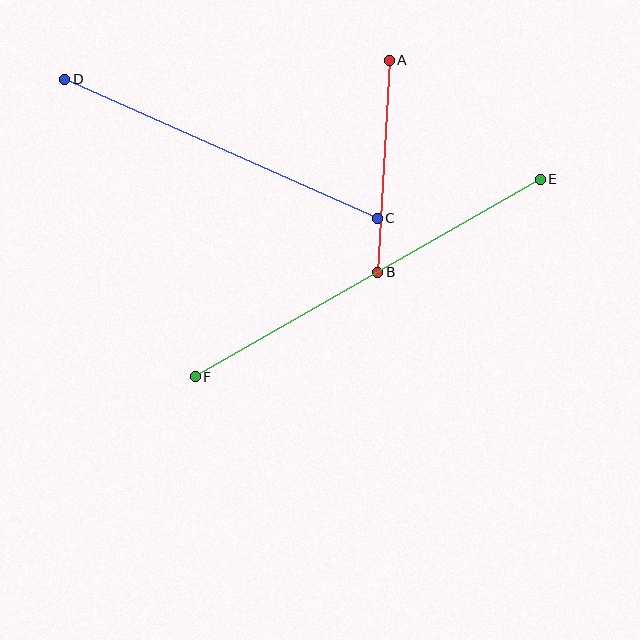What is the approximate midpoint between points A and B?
The midpoint is at approximately (383, 166) pixels.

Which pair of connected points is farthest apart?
Points E and F are farthest apart.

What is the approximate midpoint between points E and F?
The midpoint is at approximately (368, 278) pixels.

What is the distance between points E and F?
The distance is approximately 397 pixels.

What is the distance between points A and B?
The distance is approximately 212 pixels.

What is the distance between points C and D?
The distance is approximately 342 pixels.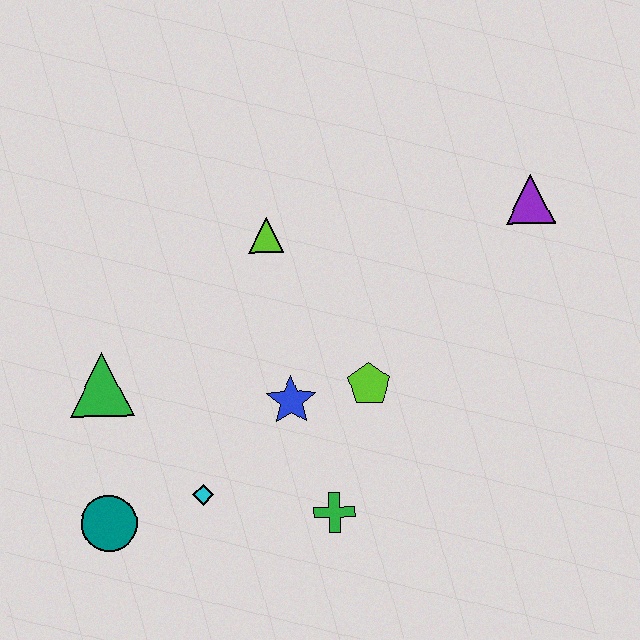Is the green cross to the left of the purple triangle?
Yes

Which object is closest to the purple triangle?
The lime pentagon is closest to the purple triangle.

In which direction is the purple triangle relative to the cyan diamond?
The purple triangle is to the right of the cyan diamond.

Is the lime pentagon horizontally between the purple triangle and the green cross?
Yes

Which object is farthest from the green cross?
The purple triangle is farthest from the green cross.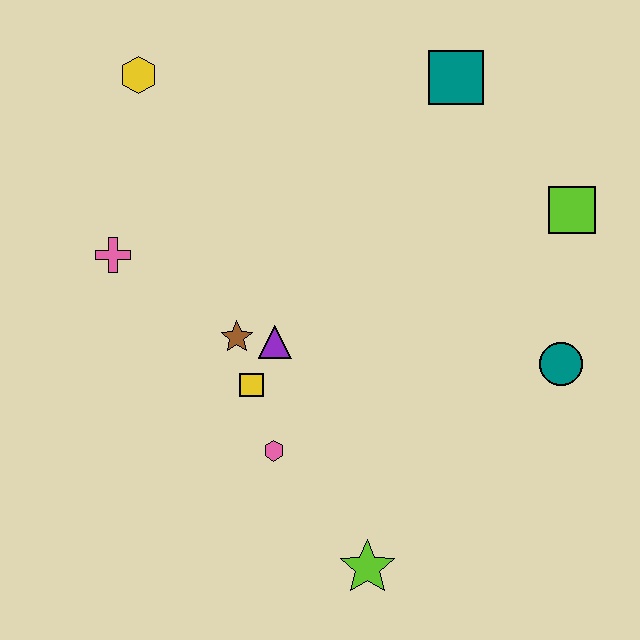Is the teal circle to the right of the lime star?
Yes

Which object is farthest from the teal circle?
The yellow hexagon is farthest from the teal circle.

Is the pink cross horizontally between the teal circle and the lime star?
No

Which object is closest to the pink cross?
The brown star is closest to the pink cross.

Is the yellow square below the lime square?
Yes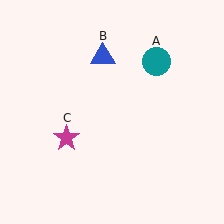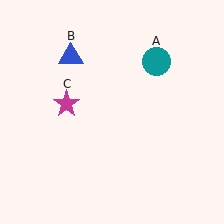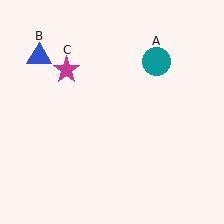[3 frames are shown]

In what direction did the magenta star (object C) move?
The magenta star (object C) moved up.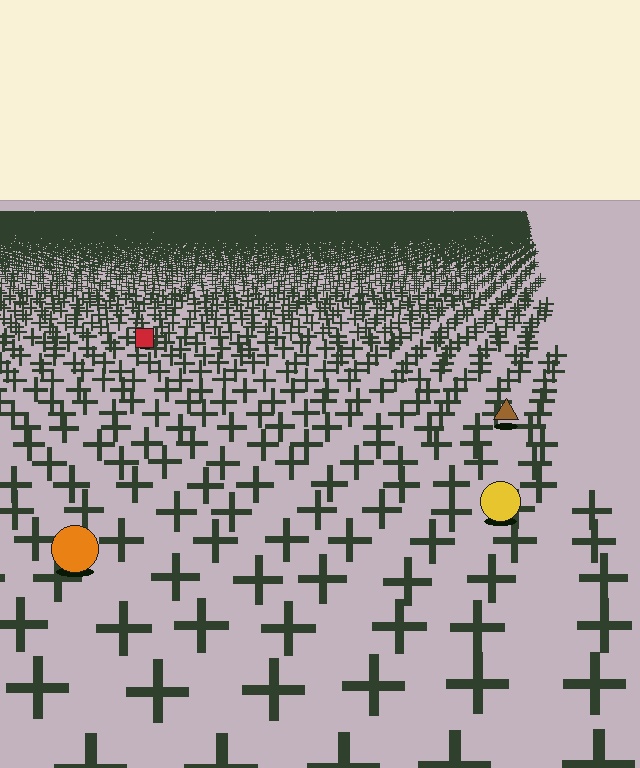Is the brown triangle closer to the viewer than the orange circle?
No. The orange circle is closer — you can tell from the texture gradient: the ground texture is coarser near it.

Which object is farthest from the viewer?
The red square is farthest from the viewer. It appears smaller and the ground texture around it is denser.